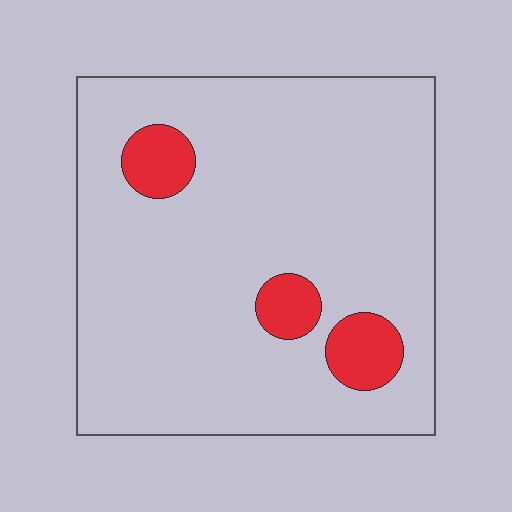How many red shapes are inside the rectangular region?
3.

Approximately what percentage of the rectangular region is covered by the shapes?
Approximately 10%.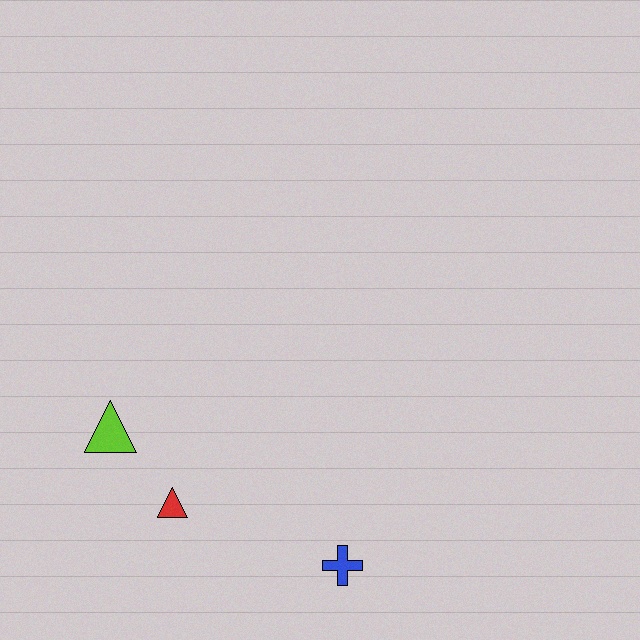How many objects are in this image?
There are 3 objects.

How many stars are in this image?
There are no stars.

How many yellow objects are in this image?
There are no yellow objects.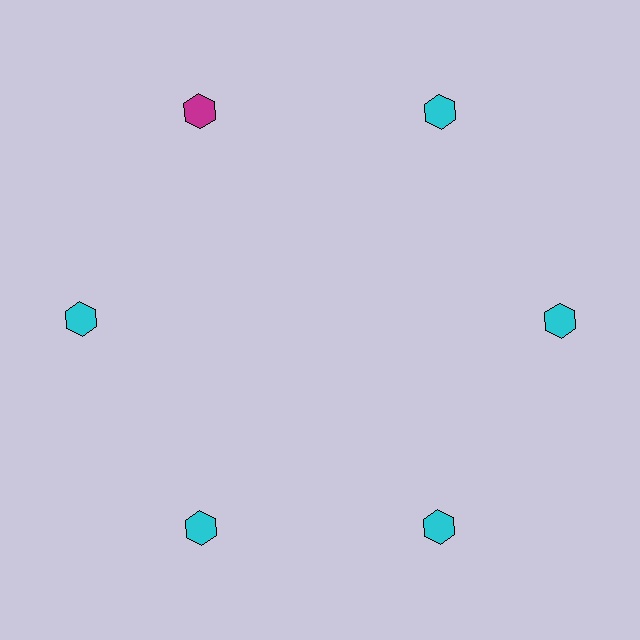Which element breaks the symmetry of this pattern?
The magenta hexagon at roughly the 11 o'clock position breaks the symmetry. All other shapes are cyan hexagons.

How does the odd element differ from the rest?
It has a different color: magenta instead of cyan.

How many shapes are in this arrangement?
There are 6 shapes arranged in a ring pattern.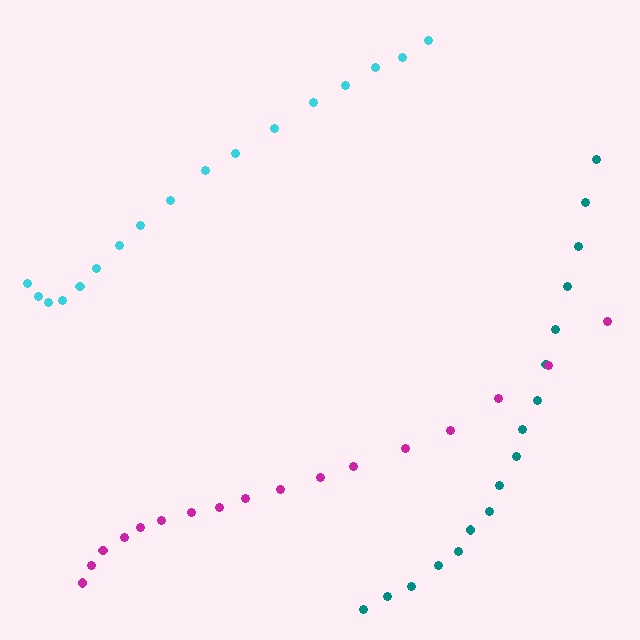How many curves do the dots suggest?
There are 3 distinct paths.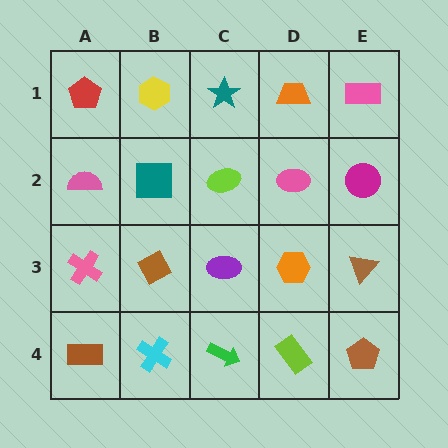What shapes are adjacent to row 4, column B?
A brown diamond (row 3, column B), a brown rectangle (row 4, column A), a green arrow (row 4, column C).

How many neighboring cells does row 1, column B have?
3.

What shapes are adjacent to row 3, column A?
A pink semicircle (row 2, column A), a brown rectangle (row 4, column A), a brown diamond (row 3, column B).